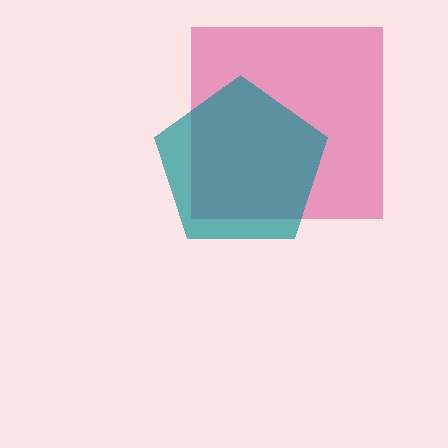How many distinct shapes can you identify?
There are 2 distinct shapes: a magenta square, a teal pentagon.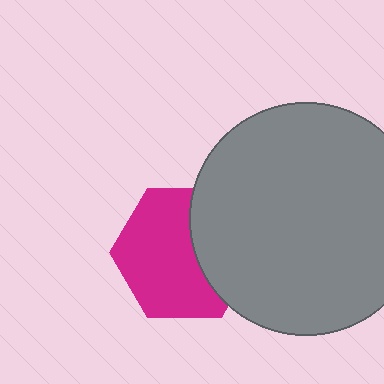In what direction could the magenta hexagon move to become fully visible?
The magenta hexagon could move left. That would shift it out from behind the gray circle entirely.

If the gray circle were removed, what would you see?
You would see the complete magenta hexagon.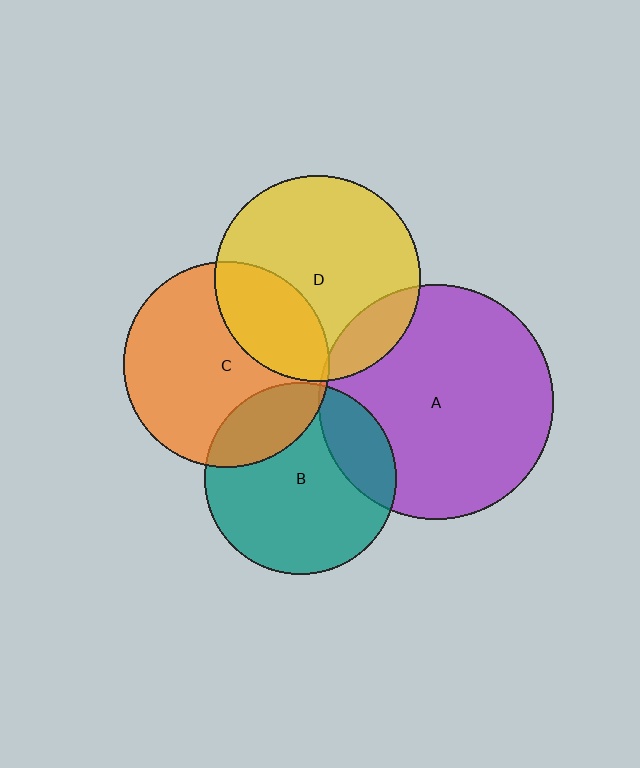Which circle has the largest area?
Circle A (purple).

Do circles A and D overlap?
Yes.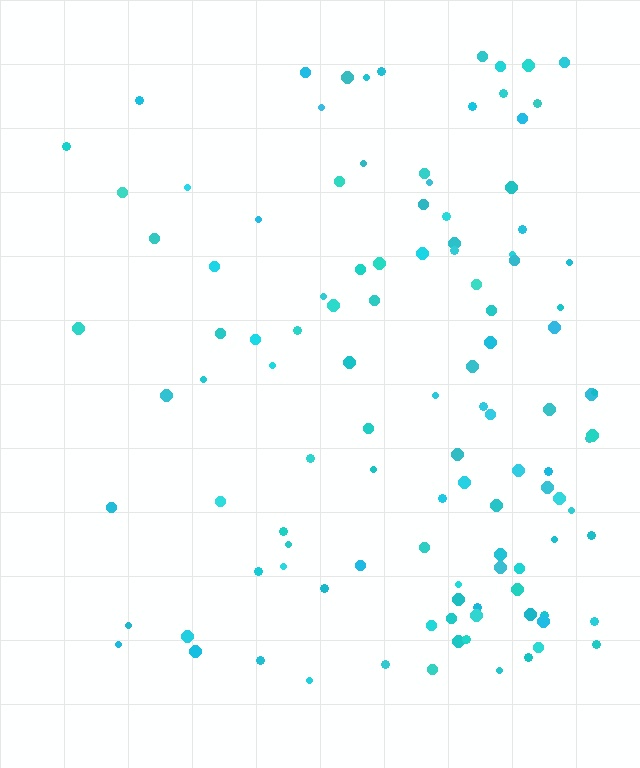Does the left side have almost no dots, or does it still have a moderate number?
Still a moderate number, just noticeably fewer than the right.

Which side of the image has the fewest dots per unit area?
The left.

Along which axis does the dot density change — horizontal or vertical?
Horizontal.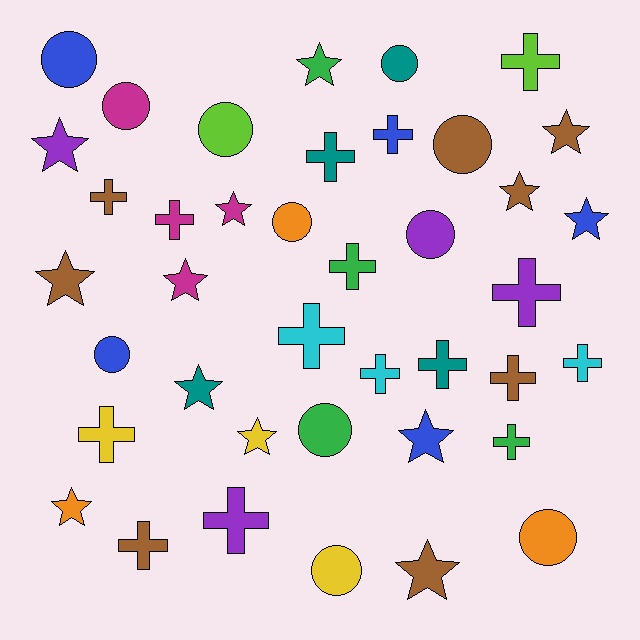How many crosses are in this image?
There are 16 crosses.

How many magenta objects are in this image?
There are 4 magenta objects.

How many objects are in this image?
There are 40 objects.